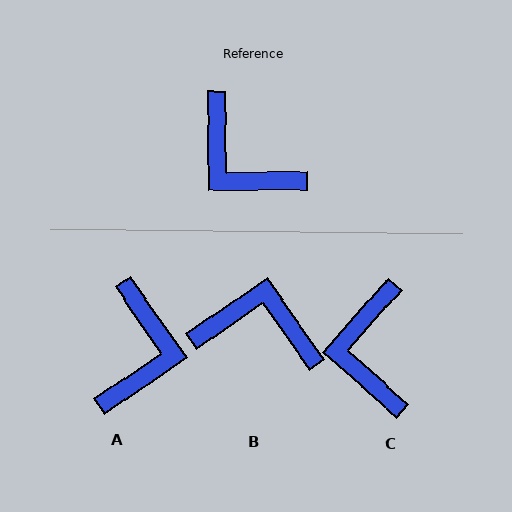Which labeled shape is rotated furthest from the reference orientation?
B, about 146 degrees away.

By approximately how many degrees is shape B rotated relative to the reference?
Approximately 146 degrees clockwise.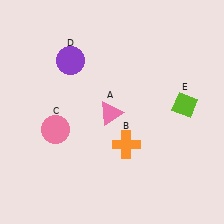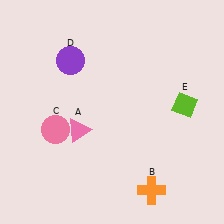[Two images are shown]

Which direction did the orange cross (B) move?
The orange cross (B) moved down.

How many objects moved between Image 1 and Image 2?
2 objects moved between the two images.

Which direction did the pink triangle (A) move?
The pink triangle (A) moved left.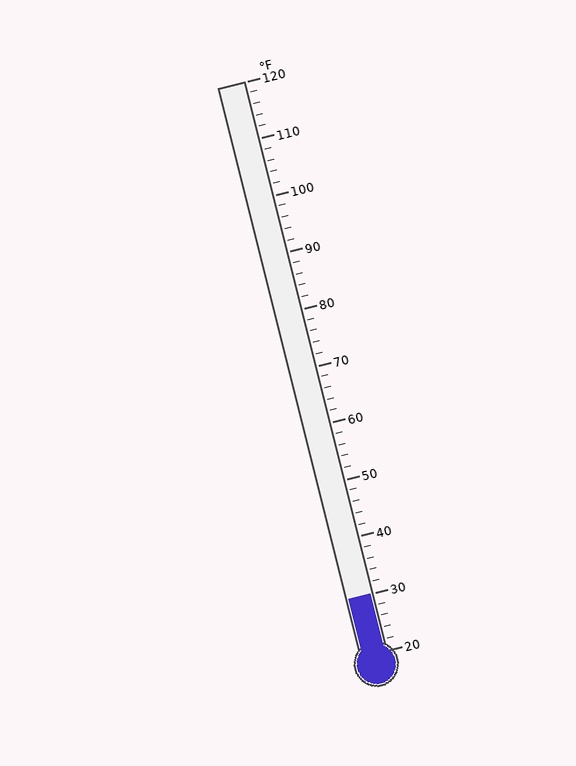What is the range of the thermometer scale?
The thermometer scale ranges from 20°F to 120°F.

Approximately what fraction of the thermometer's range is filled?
The thermometer is filled to approximately 10% of its range.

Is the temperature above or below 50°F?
The temperature is below 50°F.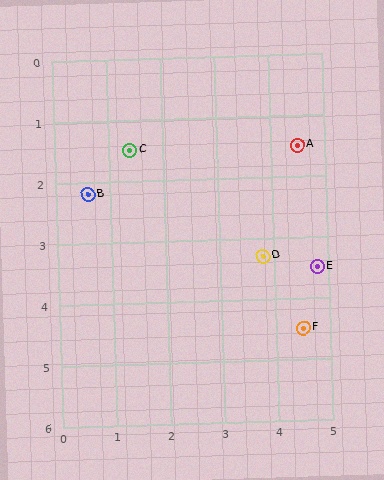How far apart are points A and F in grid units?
Points A and F are about 3.0 grid units apart.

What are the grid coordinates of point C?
Point C is at approximately (1.4, 1.5).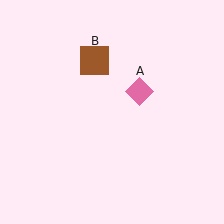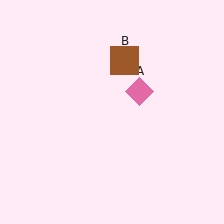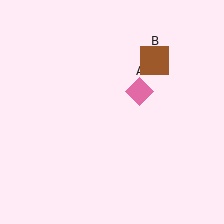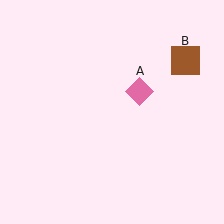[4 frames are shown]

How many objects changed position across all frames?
1 object changed position: brown square (object B).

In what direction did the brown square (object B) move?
The brown square (object B) moved right.